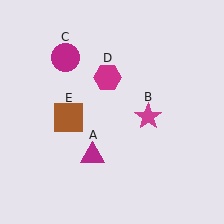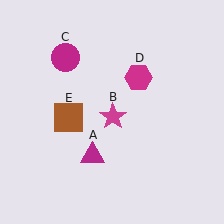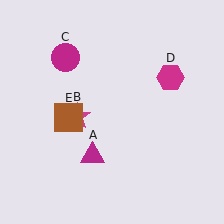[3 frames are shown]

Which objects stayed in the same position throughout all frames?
Magenta triangle (object A) and magenta circle (object C) and brown square (object E) remained stationary.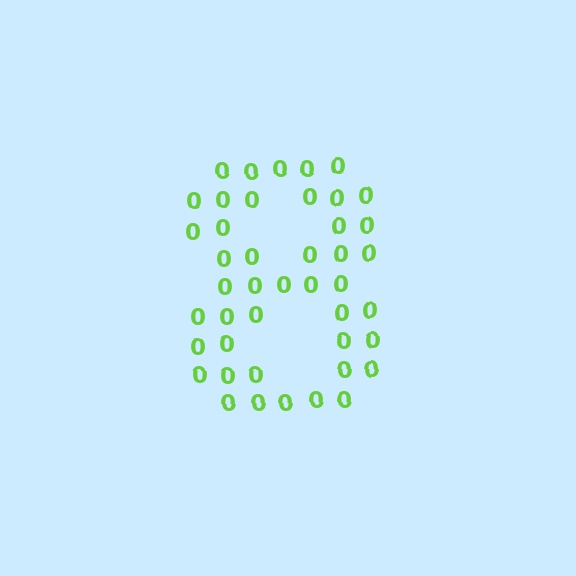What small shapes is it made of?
It is made of small digit 0's.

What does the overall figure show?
The overall figure shows the digit 8.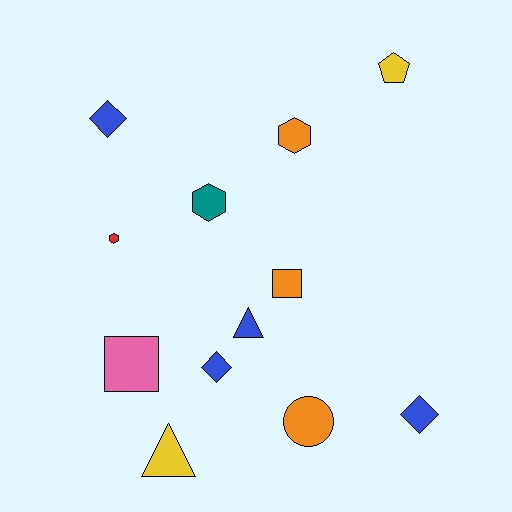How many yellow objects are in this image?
There are 2 yellow objects.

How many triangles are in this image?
There are 2 triangles.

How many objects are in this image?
There are 12 objects.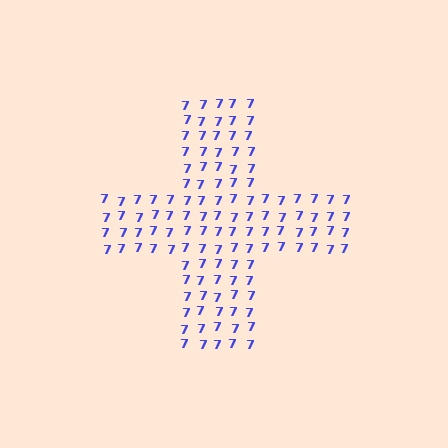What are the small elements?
The small elements are digit 7's.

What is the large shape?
The large shape is a cross.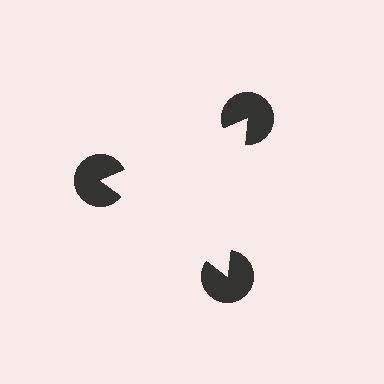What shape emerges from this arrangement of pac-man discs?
An illusory triangle — its edges are inferred from the aligned wedge cuts in the pac-man discs, not physically drawn.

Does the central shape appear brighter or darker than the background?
It typically appears slightly brighter than the background, even though no actual brightness change is drawn.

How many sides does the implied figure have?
3 sides.